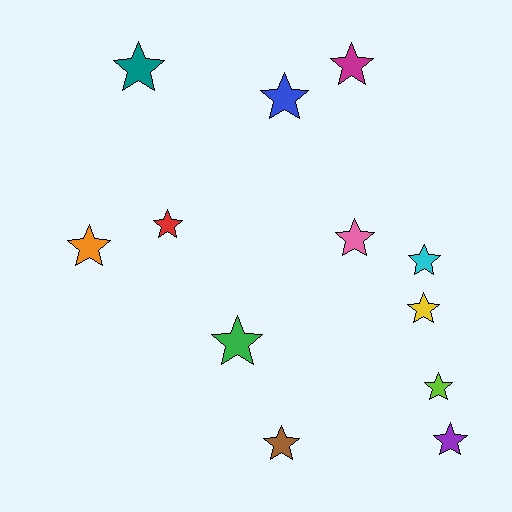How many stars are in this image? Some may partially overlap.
There are 12 stars.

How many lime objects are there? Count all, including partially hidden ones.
There is 1 lime object.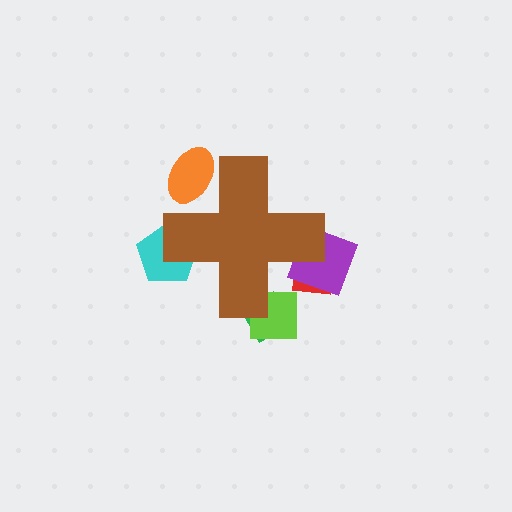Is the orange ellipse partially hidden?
Yes, the orange ellipse is partially hidden behind the brown cross.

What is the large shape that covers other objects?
A brown cross.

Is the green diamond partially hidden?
Yes, the green diamond is partially hidden behind the brown cross.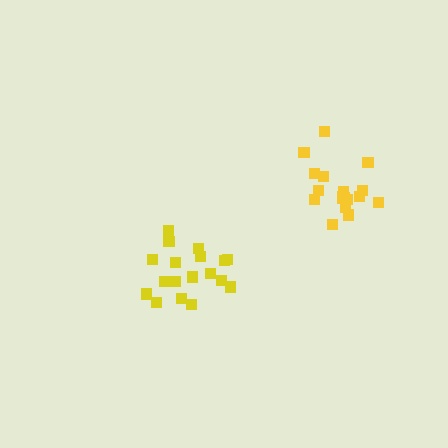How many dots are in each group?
Group 1: 18 dots, Group 2: 18 dots (36 total).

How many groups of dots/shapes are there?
There are 2 groups.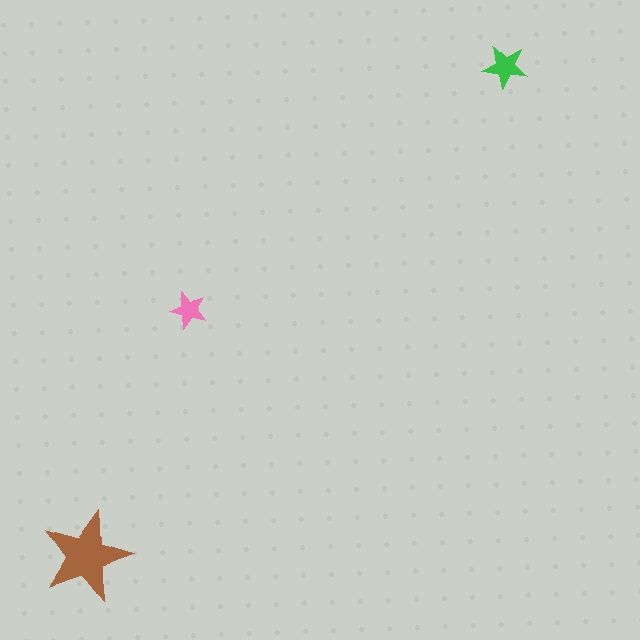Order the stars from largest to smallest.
the brown one, the green one, the pink one.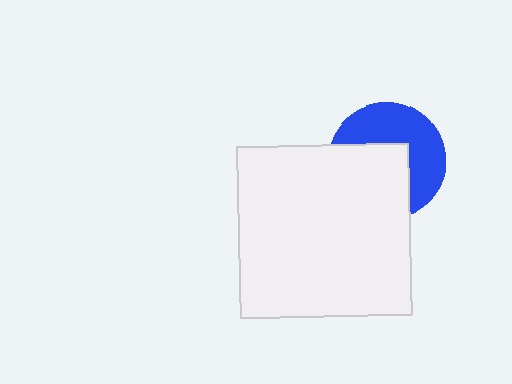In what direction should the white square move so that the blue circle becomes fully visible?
The white square should move toward the lower-left. That is the shortest direction to clear the overlap and leave the blue circle fully visible.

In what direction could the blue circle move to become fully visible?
The blue circle could move toward the upper-right. That would shift it out from behind the white square entirely.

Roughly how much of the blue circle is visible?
About half of it is visible (roughly 50%).